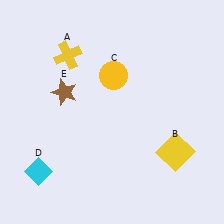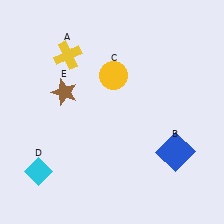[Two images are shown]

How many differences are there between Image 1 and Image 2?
There is 1 difference between the two images.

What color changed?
The square (B) changed from yellow in Image 1 to blue in Image 2.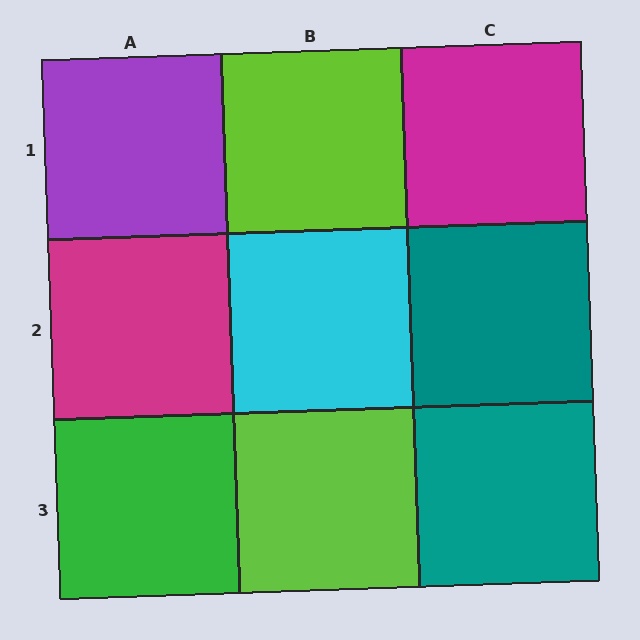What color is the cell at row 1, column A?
Purple.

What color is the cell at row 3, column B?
Lime.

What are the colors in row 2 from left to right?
Magenta, cyan, teal.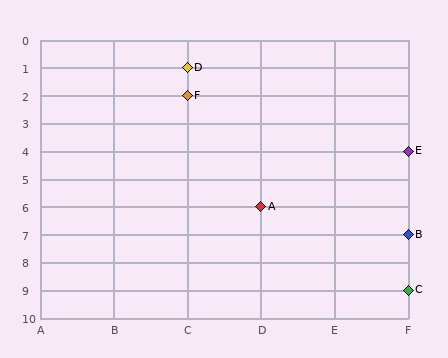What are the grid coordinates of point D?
Point D is at grid coordinates (C, 1).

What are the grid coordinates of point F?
Point F is at grid coordinates (C, 2).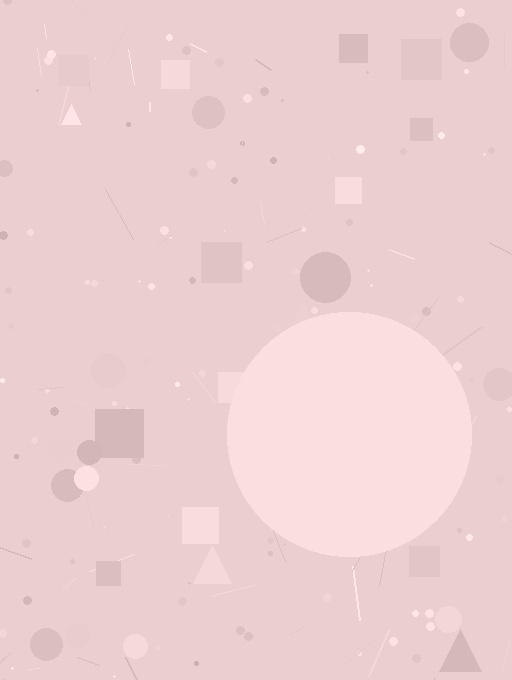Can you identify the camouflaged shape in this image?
The camouflaged shape is a circle.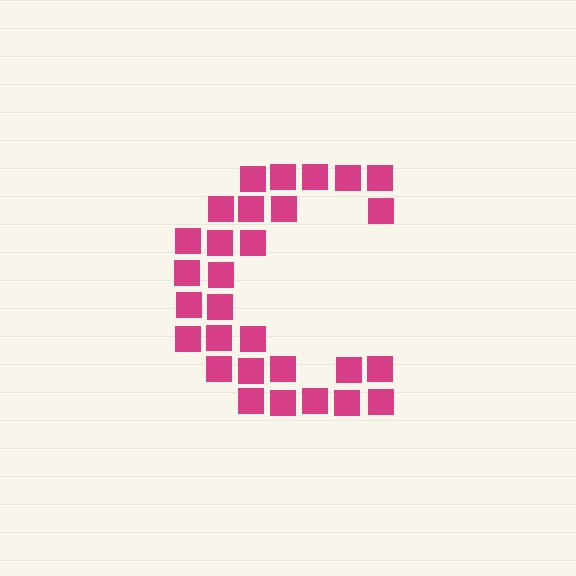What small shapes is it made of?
It is made of small squares.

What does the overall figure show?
The overall figure shows the letter C.